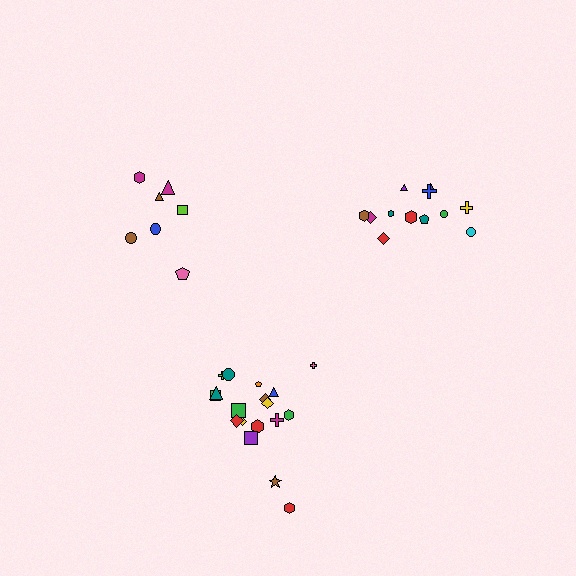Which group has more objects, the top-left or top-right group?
The top-right group.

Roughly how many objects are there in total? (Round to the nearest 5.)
Roughly 35 objects in total.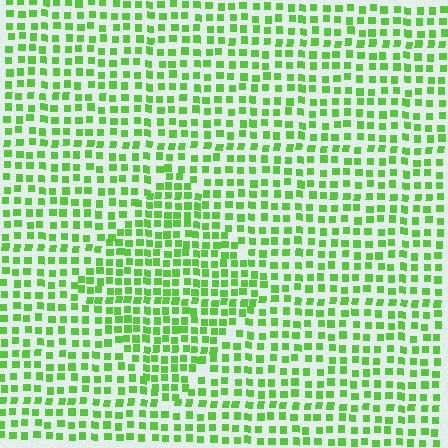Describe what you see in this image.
The image contains small lime elements arranged at two different densities. A diamond-shaped region is visible where the elements are more densely packed than the surrounding area.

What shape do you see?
I see a diamond.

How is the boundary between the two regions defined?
The boundary is defined by a change in element density (approximately 1.5x ratio). All elements are the same color, size, and shape.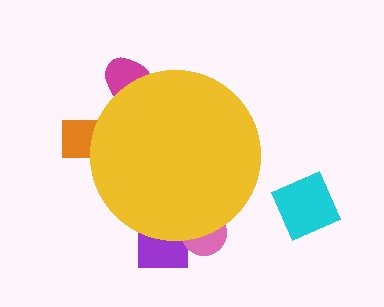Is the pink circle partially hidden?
Yes, the pink circle is partially hidden behind the yellow circle.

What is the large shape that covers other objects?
A yellow circle.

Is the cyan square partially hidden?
No, the cyan square is fully visible.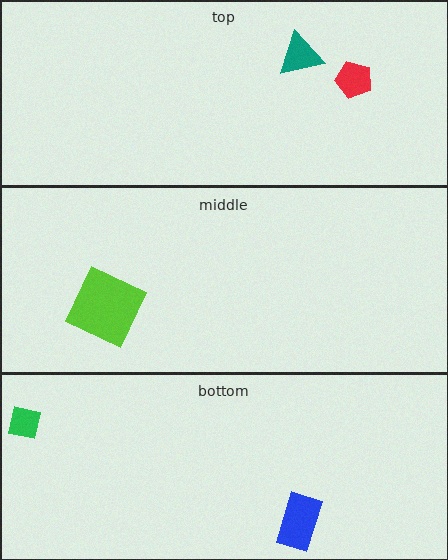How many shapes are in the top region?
2.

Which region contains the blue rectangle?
The bottom region.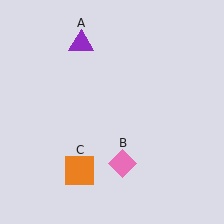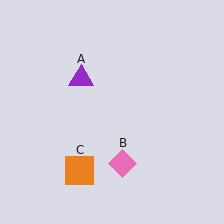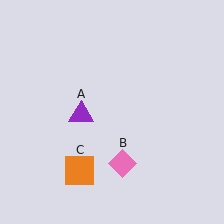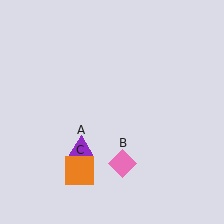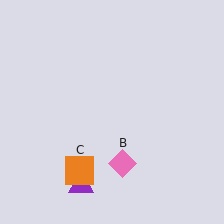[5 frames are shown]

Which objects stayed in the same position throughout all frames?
Pink diamond (object B) and orange square (object C) remained stationary.